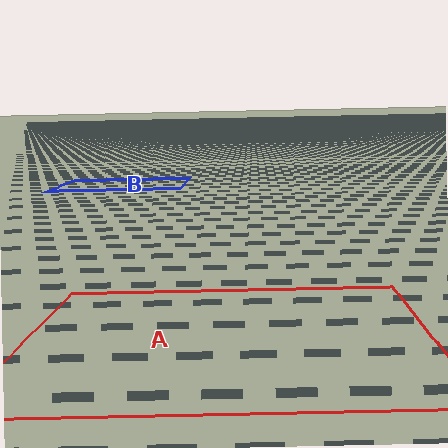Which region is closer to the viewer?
Region A is closer. The texture elements there are larger and more spread out.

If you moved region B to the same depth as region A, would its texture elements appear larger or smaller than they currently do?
They would appear larger. At a closer depth, the same texture elements are projected at a bigger on-screen size.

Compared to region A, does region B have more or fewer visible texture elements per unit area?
Region B has more texture elements per unit area — they are packed more densely because it is farther away.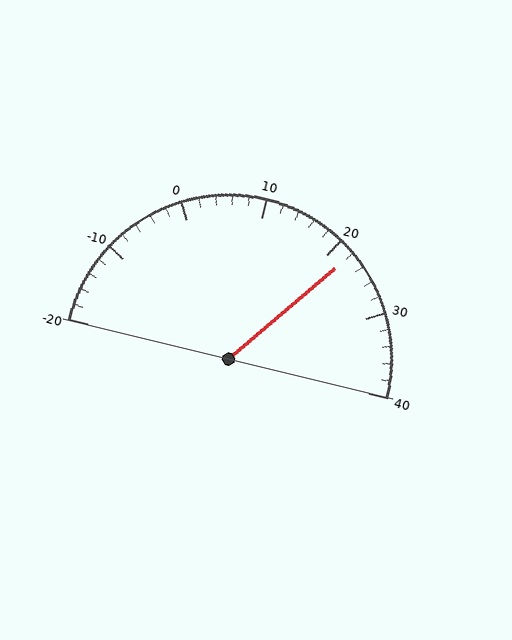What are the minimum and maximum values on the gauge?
The gauge ranges from -20 to 40.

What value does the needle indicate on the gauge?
The needle indicates approximately 22.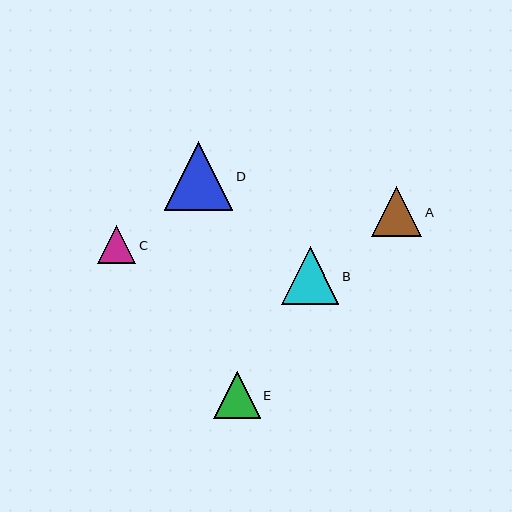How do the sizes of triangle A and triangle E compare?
Triangle A and triangle E are approximately the same size.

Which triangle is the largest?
Triangle D is the largest with a size of approximately 68 pixels.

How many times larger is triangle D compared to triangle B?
Triangle D is approximately 1.2 times the size of triangle B.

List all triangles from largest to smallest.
From largest to smallest: D, B, A, E, C.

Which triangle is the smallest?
Triangle C is the smallest with a size of approximately 38 pixels.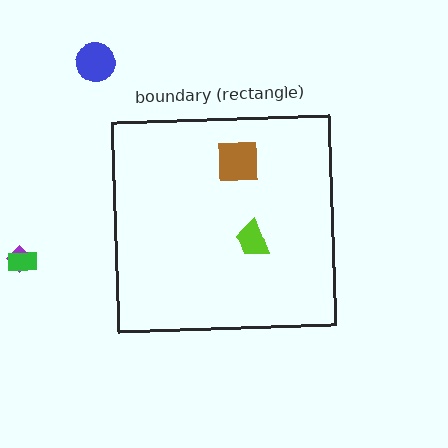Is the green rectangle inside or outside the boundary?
Outside.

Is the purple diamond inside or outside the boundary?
Outside.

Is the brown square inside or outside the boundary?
Inside.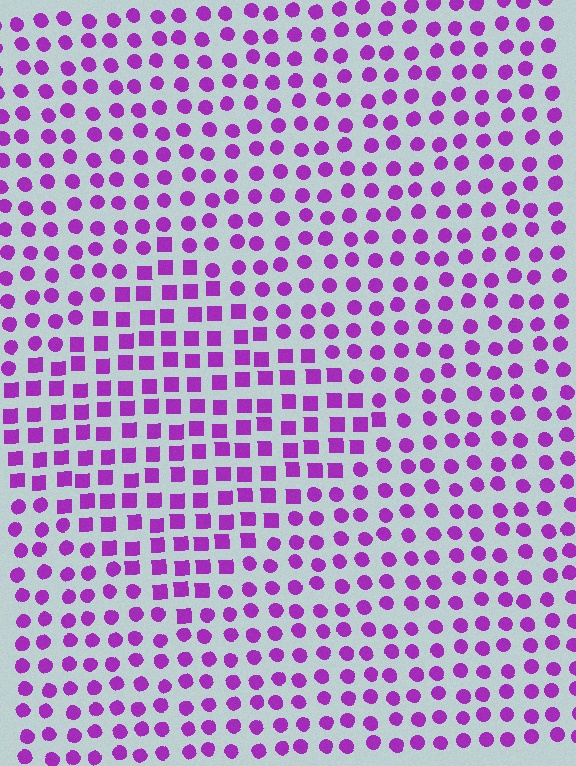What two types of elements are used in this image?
The image uses squares inside the diamond region and circles outside it.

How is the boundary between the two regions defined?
The boundary is defined by a change in element shape: squares inside vs. circles outside. All elements share the same color and spacing.